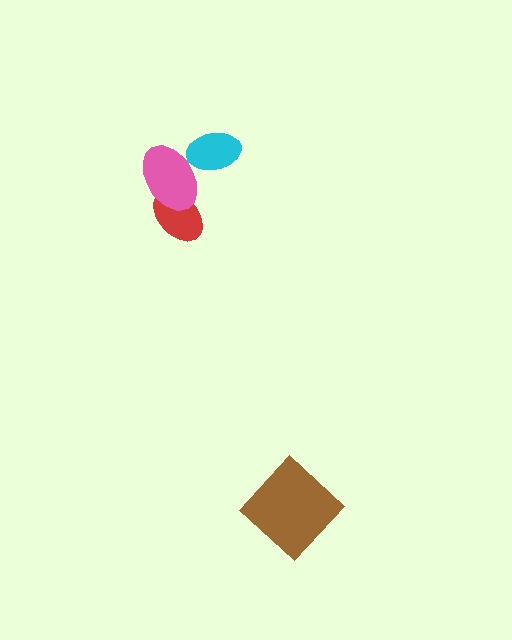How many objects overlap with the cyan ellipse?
1 object overlaps with the cyan ellipse.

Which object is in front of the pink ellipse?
The cyan ellipse is in front of the pink ellipse.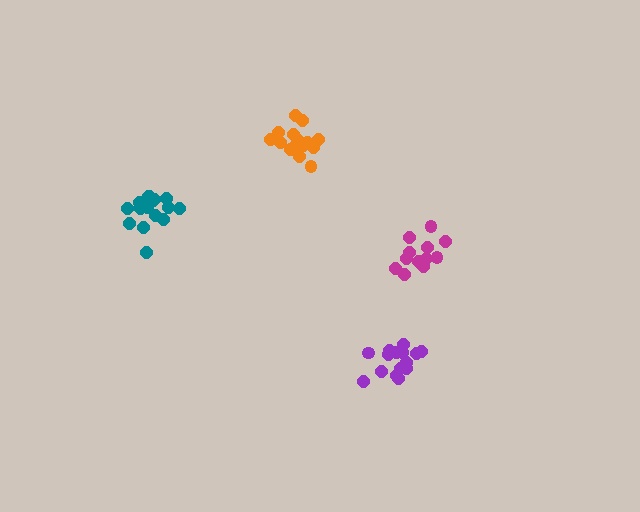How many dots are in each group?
Group 1: 15 dots, Group 2: 12 dots, Group 3: 17 dots, Group 4: 17 dots (61 total).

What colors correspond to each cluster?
The clusters are colored: purple, magenta, teal, orange.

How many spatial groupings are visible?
There are 4 spatial groupings.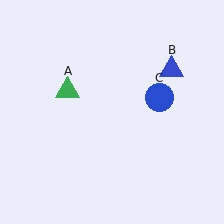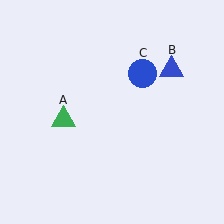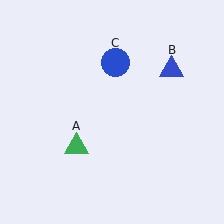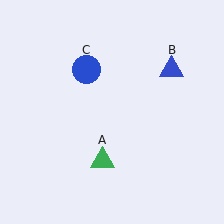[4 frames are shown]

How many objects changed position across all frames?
2 objects changed position: green triangle (object A), blue circle (object C).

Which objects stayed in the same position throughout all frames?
Blue triangle (object B) remained stationary.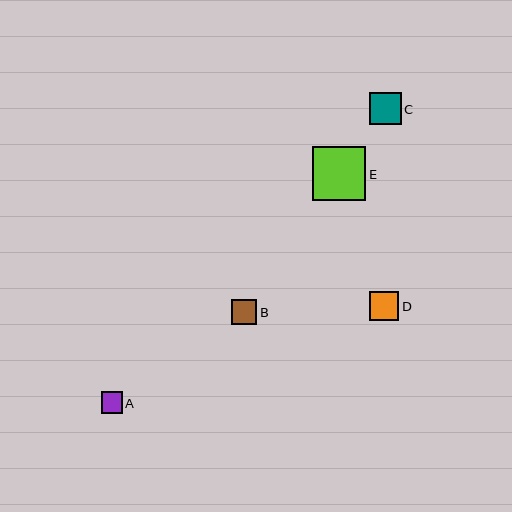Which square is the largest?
Square E is the largest with a size of approximately 53 pixels.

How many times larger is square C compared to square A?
Square C is approximately 1.5 times the size of square A.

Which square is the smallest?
Square A is the smallest with a size of approximately 21 pixels.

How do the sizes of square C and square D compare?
Square C and square D are approximately the same size.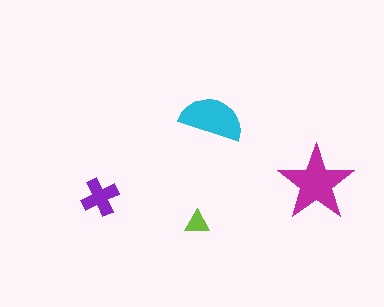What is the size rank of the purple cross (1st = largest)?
3rd.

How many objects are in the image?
There are 4 objects in the image.